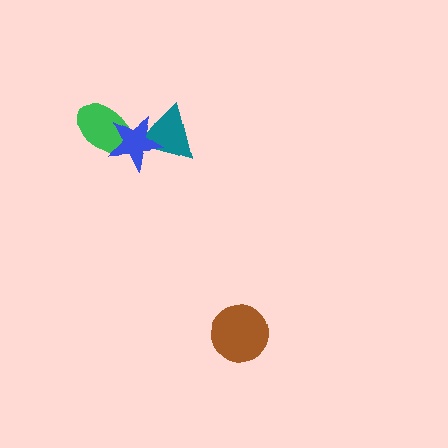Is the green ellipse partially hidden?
Yes, it is partially covered by another shape.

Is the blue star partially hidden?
No, no other shape covers it.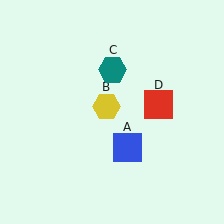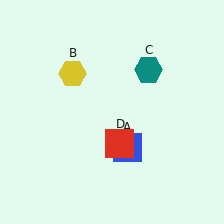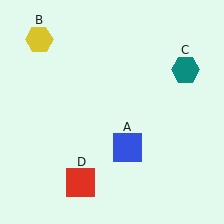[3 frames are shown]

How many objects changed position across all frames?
3 objects changed position: yellow hexagon (object B), teal hexagon (object C), red square (object D).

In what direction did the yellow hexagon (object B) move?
The yellow hexagon (object B) moved up and to the left.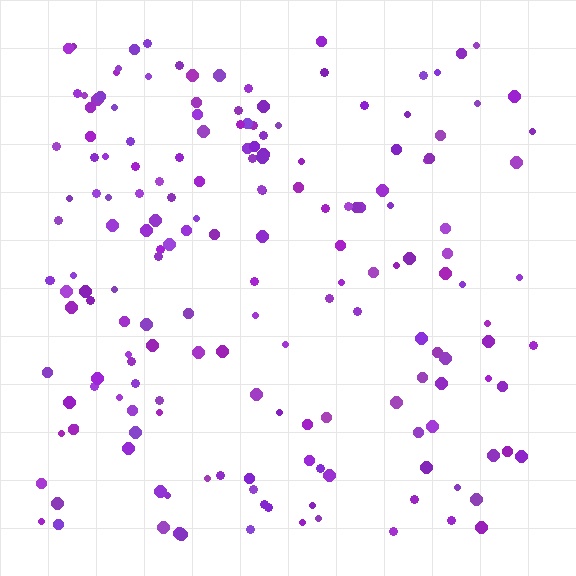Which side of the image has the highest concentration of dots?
The left.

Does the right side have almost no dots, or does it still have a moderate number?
Still a moderate number, just noticeably fewer than the left.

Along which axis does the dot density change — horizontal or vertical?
Horizontal.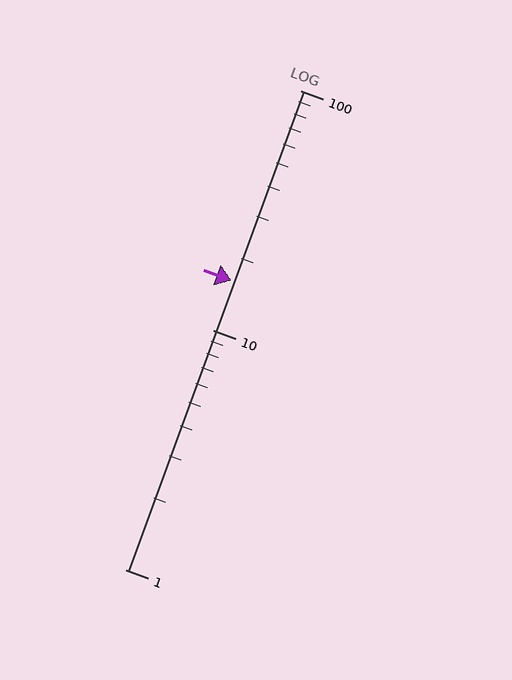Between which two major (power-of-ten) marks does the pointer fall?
The pointer is between 10 and 100.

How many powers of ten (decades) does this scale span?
The scale spans 2 decades, from 1 to 100.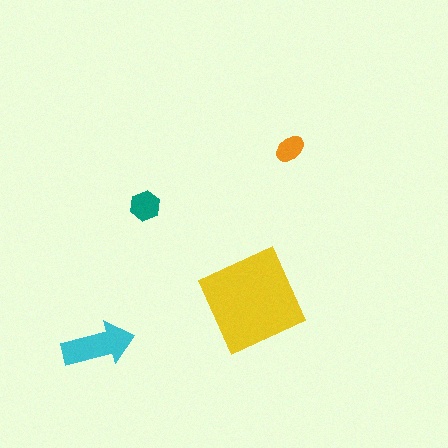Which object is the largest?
The yellow diamond.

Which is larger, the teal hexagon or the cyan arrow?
The cyan arrow.